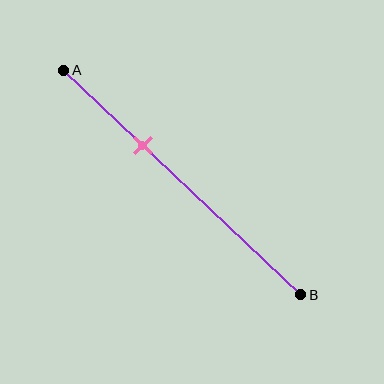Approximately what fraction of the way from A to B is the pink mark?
The pink mark is approximately 35% of the way from A to B.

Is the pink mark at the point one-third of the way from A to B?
Yes, the mark is approximately at the one-third point.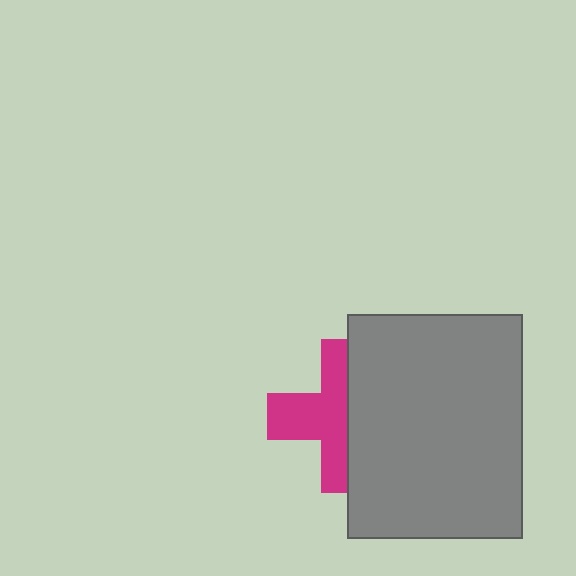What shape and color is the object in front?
The object in front is a gray rectangle.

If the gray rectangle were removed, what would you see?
You would see the complete magenta cross.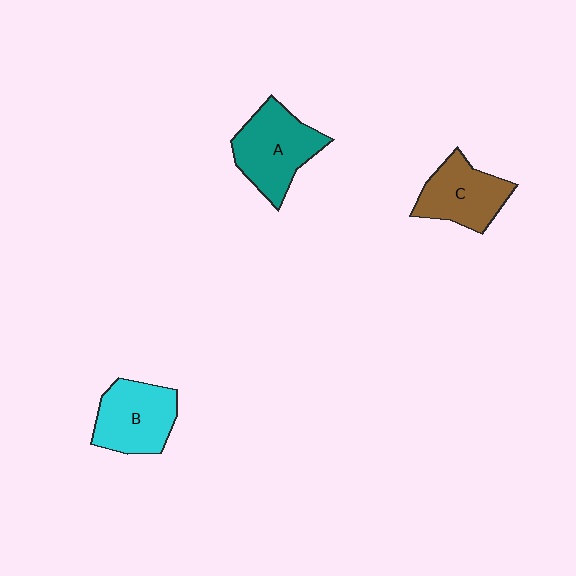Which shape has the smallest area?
Shape C (brown).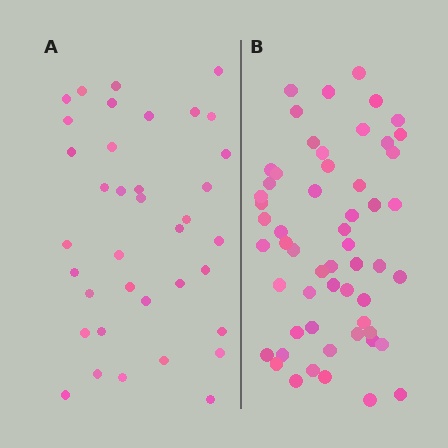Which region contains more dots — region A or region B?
Region B (the right region) has more dots.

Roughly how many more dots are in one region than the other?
Region B has approximately 20 more dots than region A.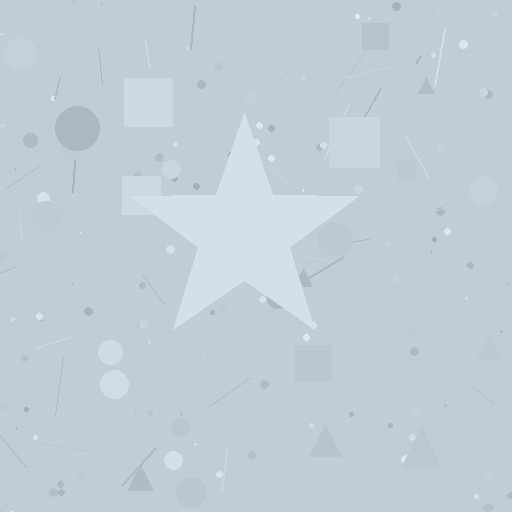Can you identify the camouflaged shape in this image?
The camouflaged shape is a star.